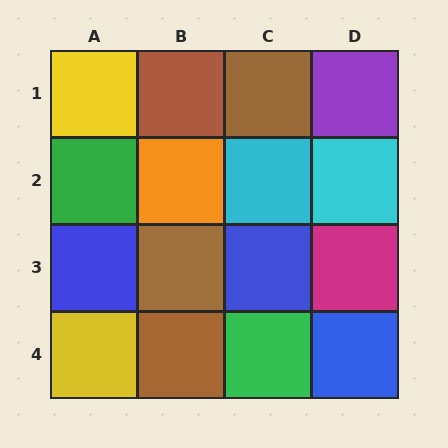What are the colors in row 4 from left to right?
Yellow, brown, green, blue.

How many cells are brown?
4 cells are brown.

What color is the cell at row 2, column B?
Orange.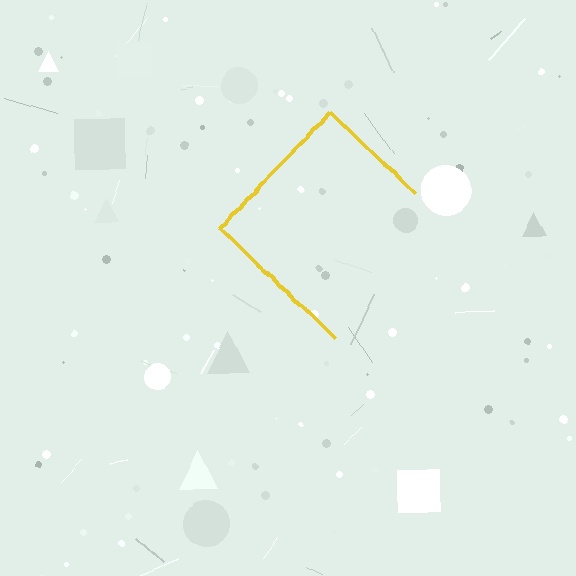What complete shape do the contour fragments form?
The contour fragments form a diamond.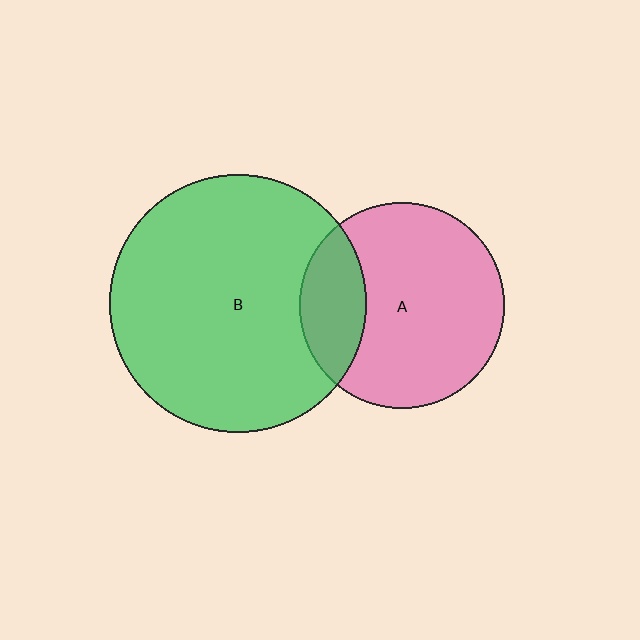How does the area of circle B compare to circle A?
Approximately 1.6 times.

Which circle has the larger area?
Circle B (green).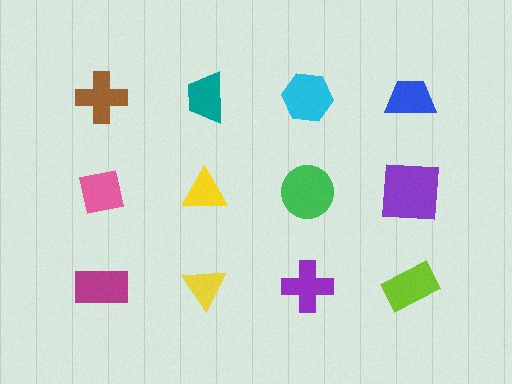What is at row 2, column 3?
A green circle.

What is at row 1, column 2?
A teal trapezoid.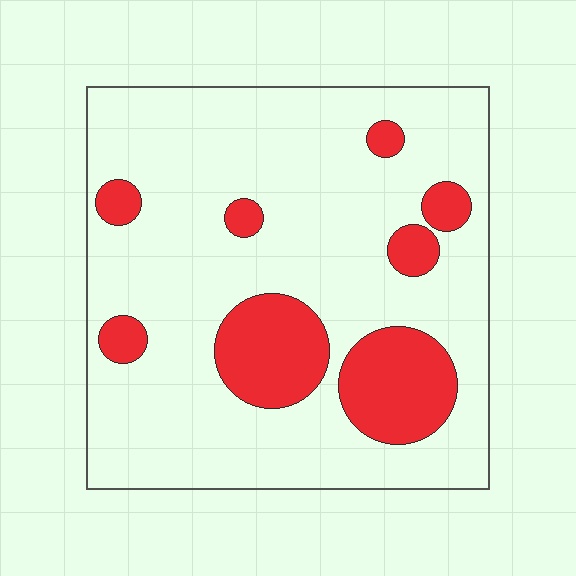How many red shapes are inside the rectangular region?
8.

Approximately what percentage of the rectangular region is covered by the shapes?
Approximately 20%.